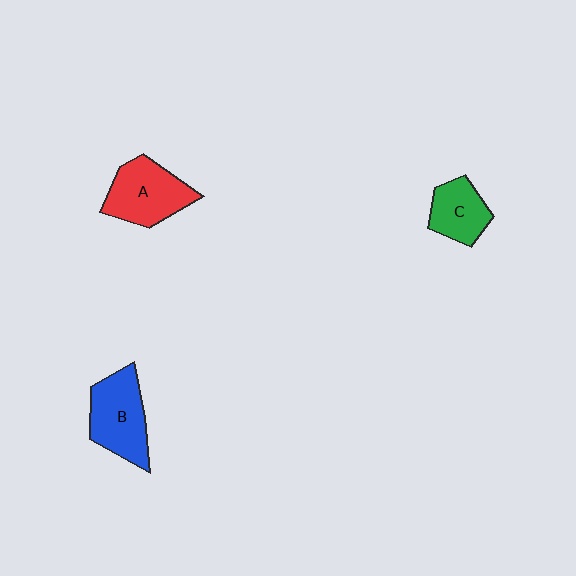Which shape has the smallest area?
Shape C (green).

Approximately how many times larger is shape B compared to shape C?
Approximately 1.4 times.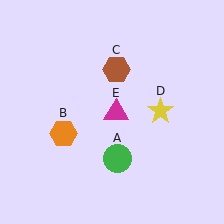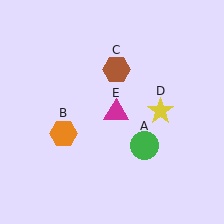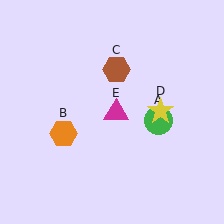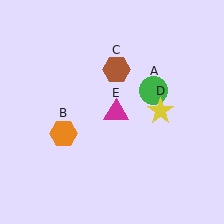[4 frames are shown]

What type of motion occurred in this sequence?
The green circle (object A) rotated counterclockwise around the center of the scene.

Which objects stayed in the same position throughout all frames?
Orange hexagon (object B) and brown hexagon (object C) and yellow star (object D) and magenta triangle (object E) remained stationary.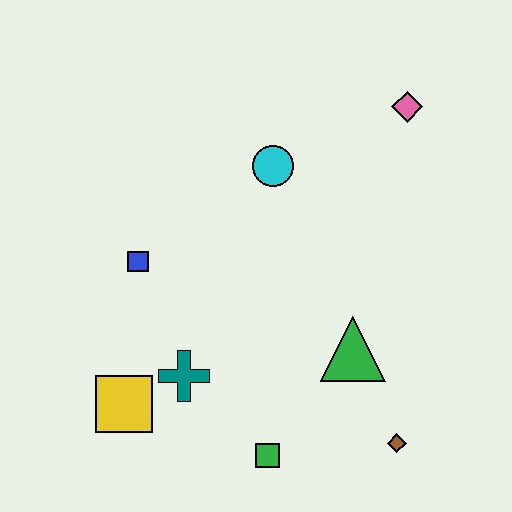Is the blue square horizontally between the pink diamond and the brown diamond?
No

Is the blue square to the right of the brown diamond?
No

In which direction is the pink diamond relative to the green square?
The pink diamond is above the green square.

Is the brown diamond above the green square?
Yes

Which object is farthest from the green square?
The pink diamond is farthest from the green square.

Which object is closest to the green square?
The teal cross is closest to the green square.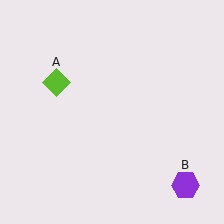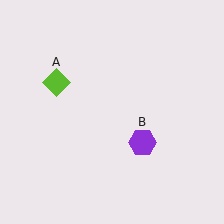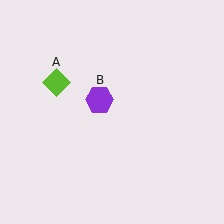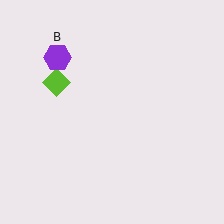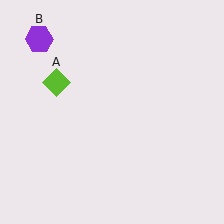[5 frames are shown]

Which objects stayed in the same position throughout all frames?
Lime diamond (object A) remained stationary.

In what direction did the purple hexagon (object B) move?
The purple hexagon (object B) moved up and to the left.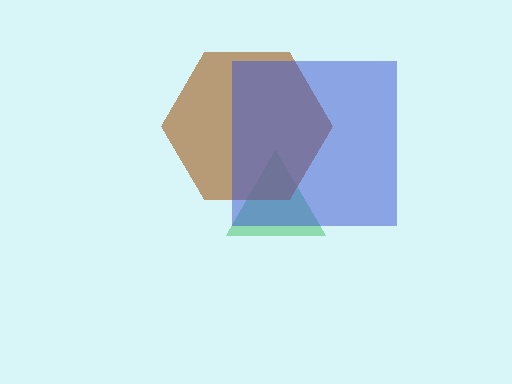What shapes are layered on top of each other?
The layered shapes are: a green triangle, a brown hexagon, a blue square.